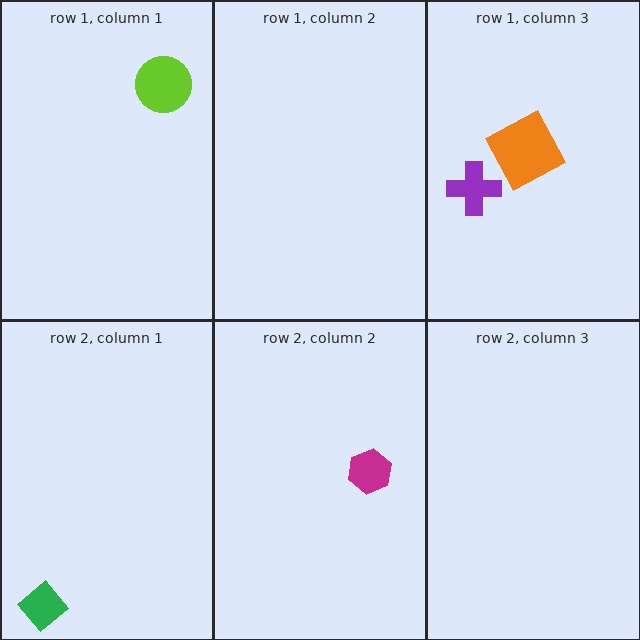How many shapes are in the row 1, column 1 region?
1.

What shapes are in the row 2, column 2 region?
The magenta hexagon.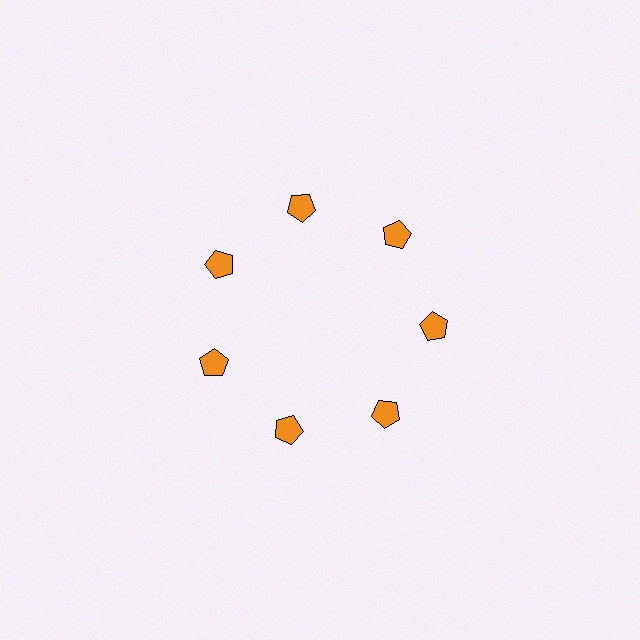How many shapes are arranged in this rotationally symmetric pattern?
There are 7 shapes, arranged in 7 groups of 1.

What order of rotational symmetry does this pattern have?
This pattern has 7-fold rotational symmetry.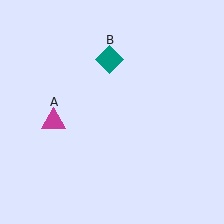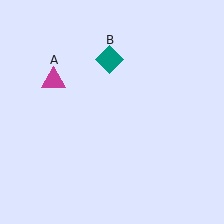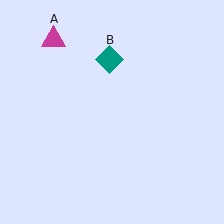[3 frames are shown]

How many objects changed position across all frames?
1 object changed position: magenta triangle (object A).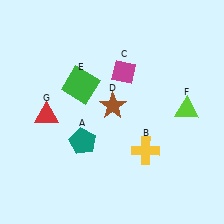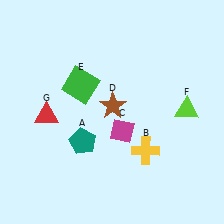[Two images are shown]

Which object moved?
The magenta diamond (C) moved down.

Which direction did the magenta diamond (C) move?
The magenta diamond (C) moved down.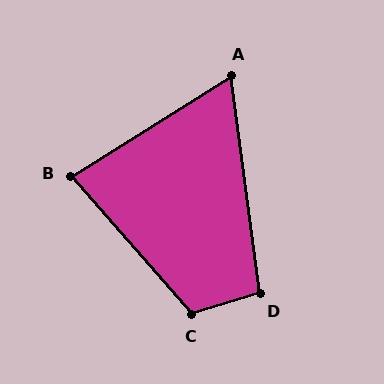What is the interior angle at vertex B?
Approximately 81 degrees (acute).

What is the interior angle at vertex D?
Approximately 99 degrees (obtuse).